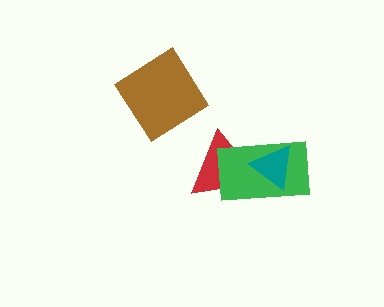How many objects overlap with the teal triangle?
2 objects overlap with the teal triangle.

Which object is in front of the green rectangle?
The teal triangle is in front of the green rectangle.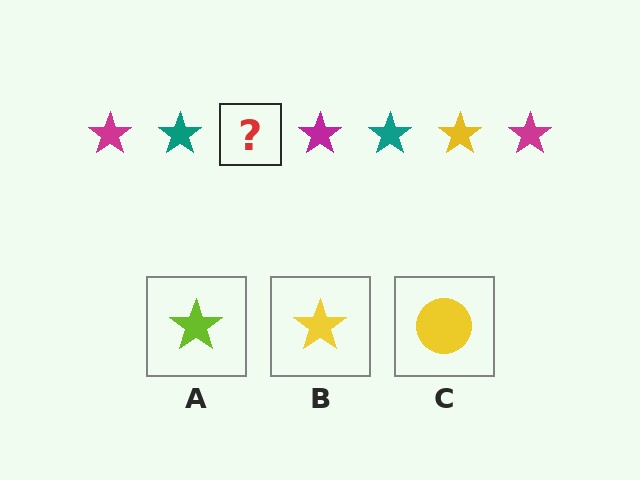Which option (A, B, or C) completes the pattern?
B.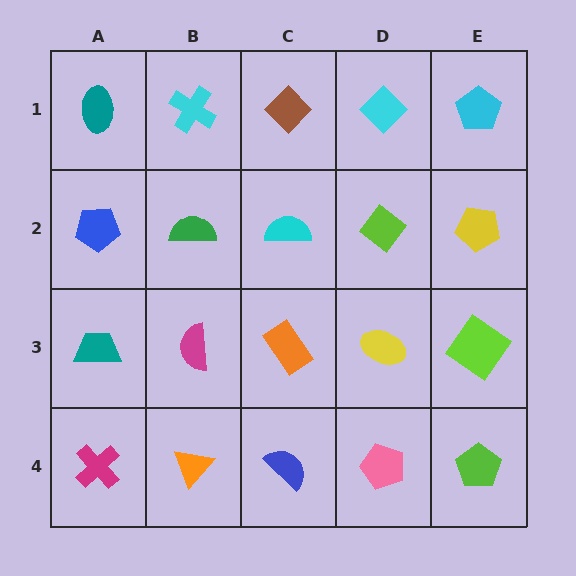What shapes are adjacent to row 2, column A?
A teal ellipse (row 1, column A), a teal trapezoid (row 3, column A), a green semicircle (row 2, column B).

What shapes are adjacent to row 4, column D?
A yellow ellipse (row 3, column D), a blue semicircle (row 4, column C), a lime pentagon (row 4, column E).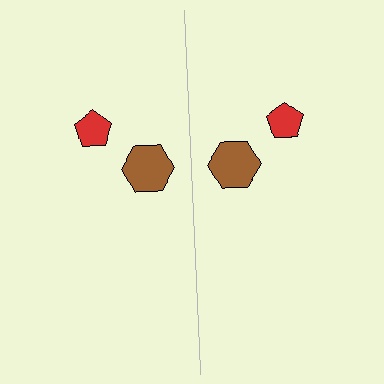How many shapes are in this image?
There are 4 shapes in this image.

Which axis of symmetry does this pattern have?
The pattern has a vertical axis of symmetry running through the center of the image.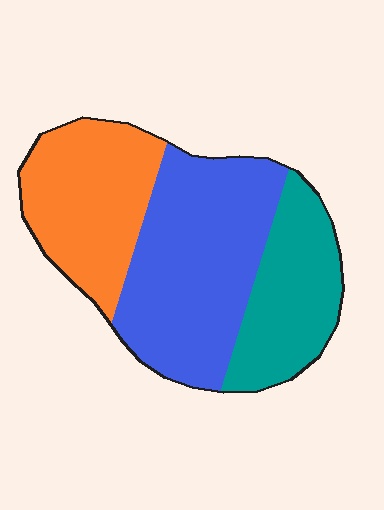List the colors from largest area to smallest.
From largest to smallest: blue, orange, teal.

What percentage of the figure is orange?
Orange covers roughly 30% of the figure.